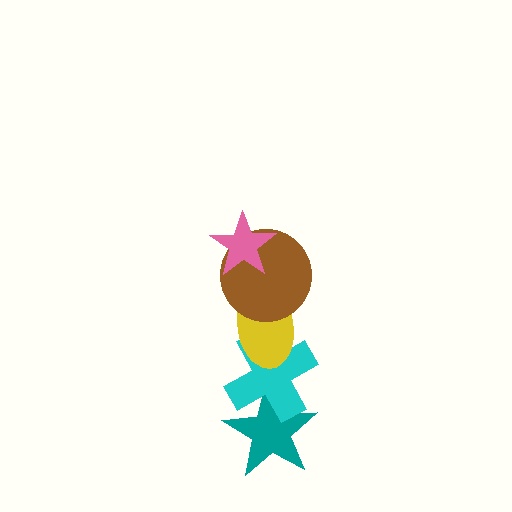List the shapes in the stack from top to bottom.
From top to bottom: the pink star, the brown circle, the yellow ellipse, the cyan cross, the teal star.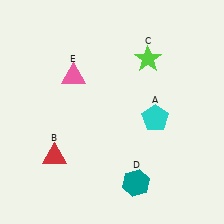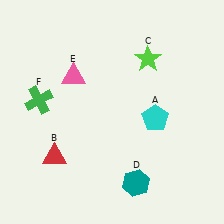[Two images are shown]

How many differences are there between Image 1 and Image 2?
There is 1 difference between the two images.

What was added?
A green cross (F) was added in Image 2.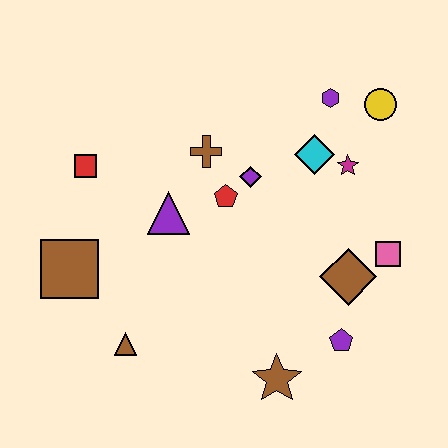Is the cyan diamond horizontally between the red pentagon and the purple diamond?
No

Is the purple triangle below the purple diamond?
Yes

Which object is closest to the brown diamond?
The pink square is closest to the brown diamond.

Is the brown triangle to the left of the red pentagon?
Yes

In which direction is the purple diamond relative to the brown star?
The purple diamond is above the brown star.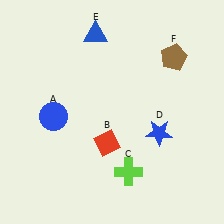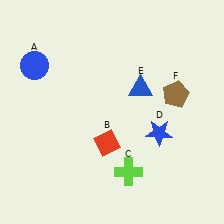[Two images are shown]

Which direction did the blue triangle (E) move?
The blue triangle (E) moved down.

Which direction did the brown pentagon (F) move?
The brown pentagon (F) moved down.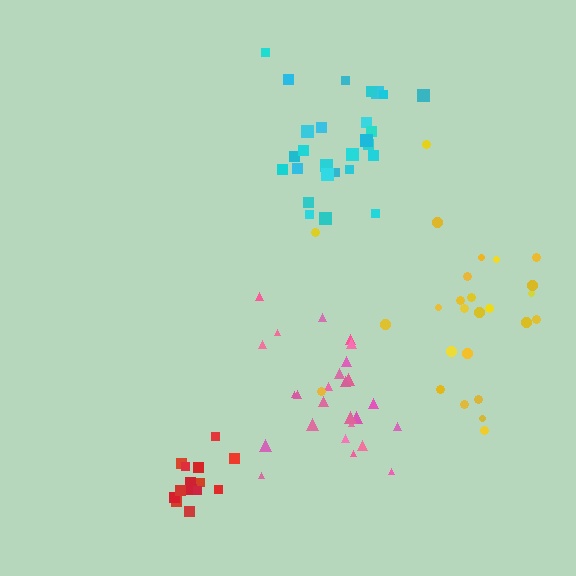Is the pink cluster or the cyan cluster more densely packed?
Cyan.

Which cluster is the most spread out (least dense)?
Yellow.